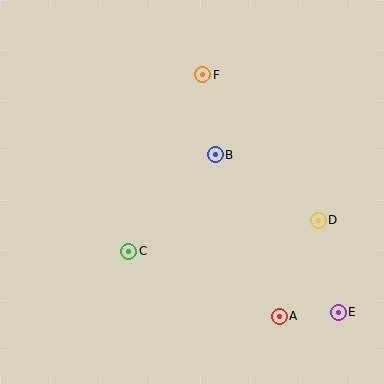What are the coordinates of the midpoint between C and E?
The midpoint between C and E is at (234, 282).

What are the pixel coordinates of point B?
Point B is at (215, 155).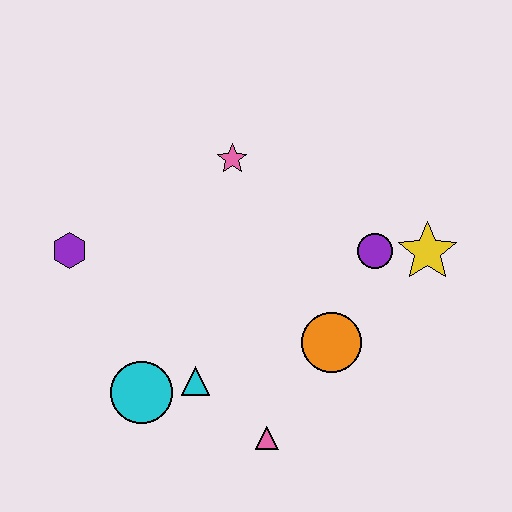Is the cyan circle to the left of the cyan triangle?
Yes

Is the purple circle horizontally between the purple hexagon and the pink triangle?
No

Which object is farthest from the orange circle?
The purple hexagon is farthest from the orange circle.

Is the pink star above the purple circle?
Yes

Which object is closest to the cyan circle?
The cyan triangle is closest to the cyan circle.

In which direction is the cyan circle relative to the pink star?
The cyan circle is below the pink star.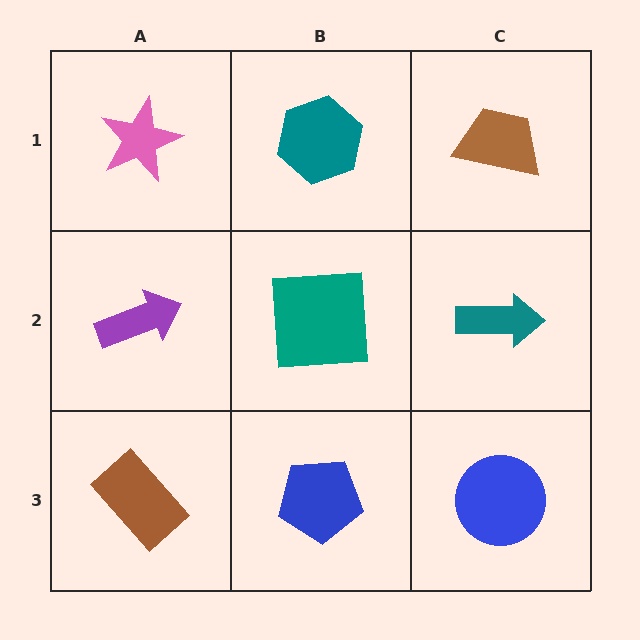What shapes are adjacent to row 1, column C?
A teal arrow (row 2, column C), a teal hexagon (row 1, column B).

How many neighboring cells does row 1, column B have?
3.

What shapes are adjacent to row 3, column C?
A teal arrow (row 2, column C), a blue pentagon (row 3, column B).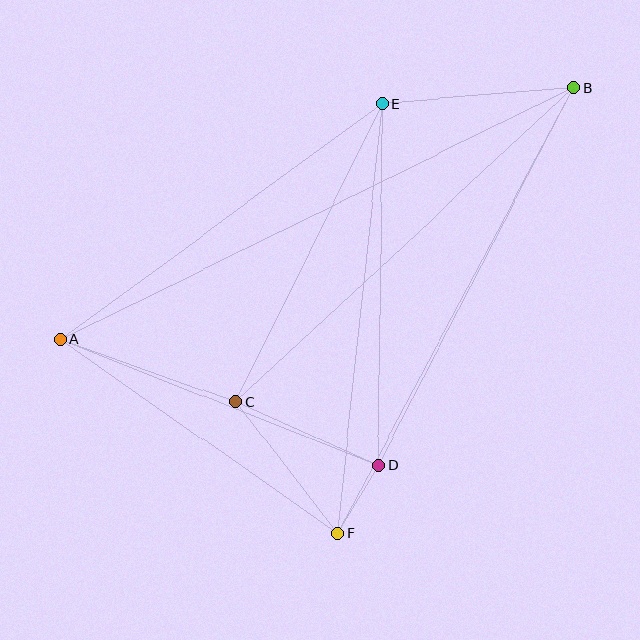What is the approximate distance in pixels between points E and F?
The distance between E and F is approximately 432 pixels.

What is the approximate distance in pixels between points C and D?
The distance between C and D is approximately 155 pixels.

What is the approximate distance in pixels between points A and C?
The distance between A and C is approximately 187 pixels.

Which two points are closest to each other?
Points D and F are closest to each other.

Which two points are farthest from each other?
Points A and B are farthest from each other.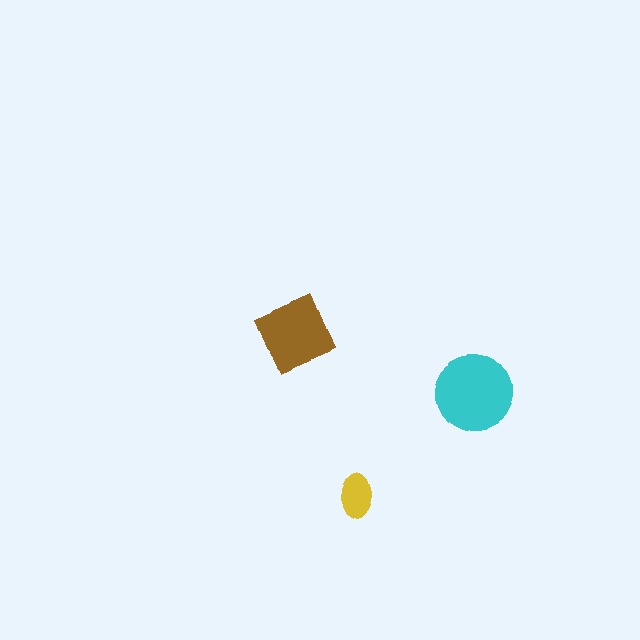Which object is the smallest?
The yellow ellipse.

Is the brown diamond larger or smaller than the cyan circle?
Smaller.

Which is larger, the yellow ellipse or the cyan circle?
The cyan circle.